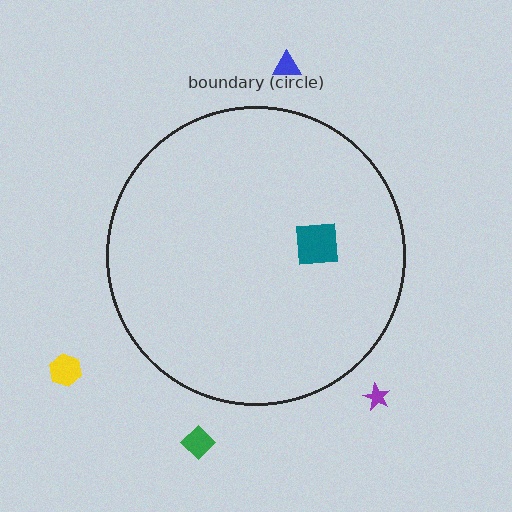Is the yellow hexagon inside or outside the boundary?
Outside.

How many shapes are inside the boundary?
1 inside, 4 outside.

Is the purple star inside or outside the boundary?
Outside.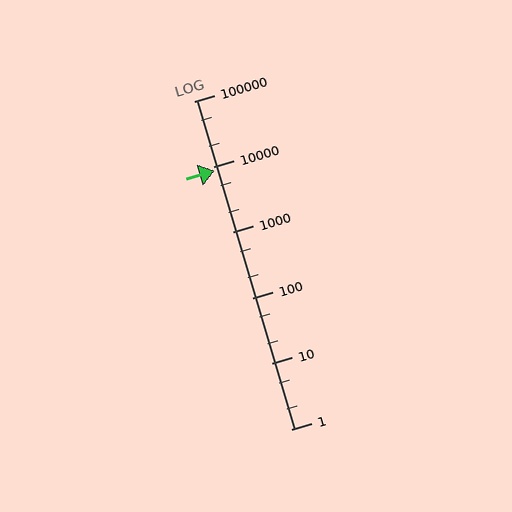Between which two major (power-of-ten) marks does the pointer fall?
The pointer is between 1000 and 10000.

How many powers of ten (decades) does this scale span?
The scale spans 5 decades, from 1 to 100000.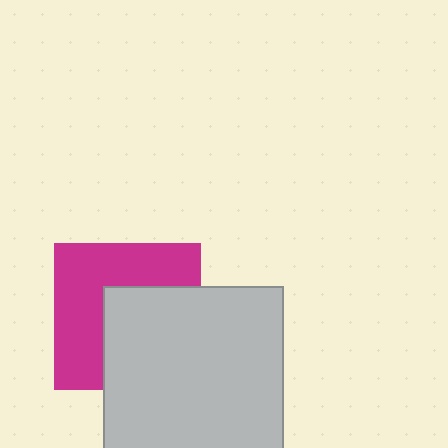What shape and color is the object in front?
The object in front is a light gray square.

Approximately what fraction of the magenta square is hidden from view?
Roughly 47% of the magenta square is hidden behind the light gray square.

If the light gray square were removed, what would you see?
You would see the complete magenta square.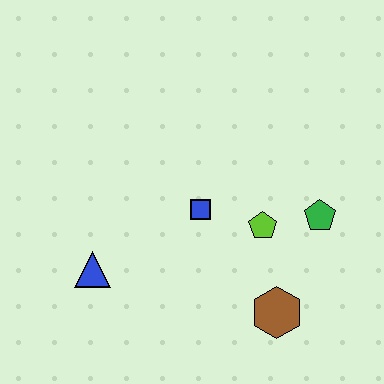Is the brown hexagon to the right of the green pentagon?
No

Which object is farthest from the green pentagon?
The blue triangle is farthest from the green pentagon.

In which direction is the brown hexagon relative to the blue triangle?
The brown hexagon is to the right of the blue triangle.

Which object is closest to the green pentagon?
The lime pentagon is closest to the green pentagon.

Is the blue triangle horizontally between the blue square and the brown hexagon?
No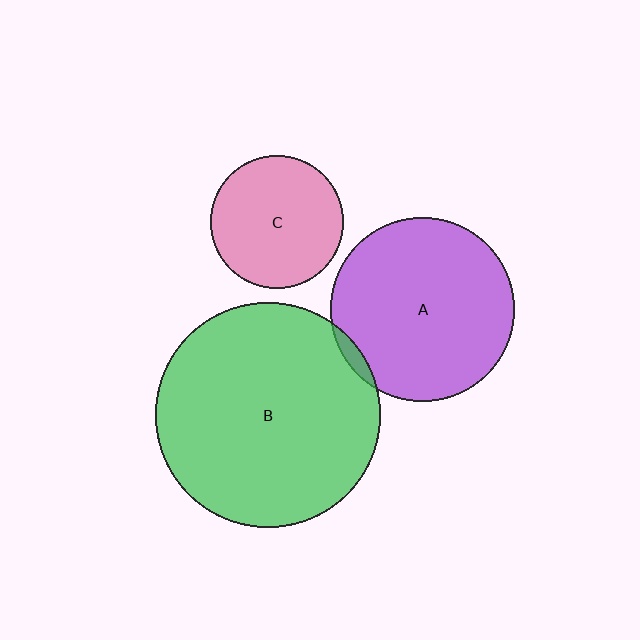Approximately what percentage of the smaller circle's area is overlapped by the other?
Approximately 5%.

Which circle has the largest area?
Circle B (green).